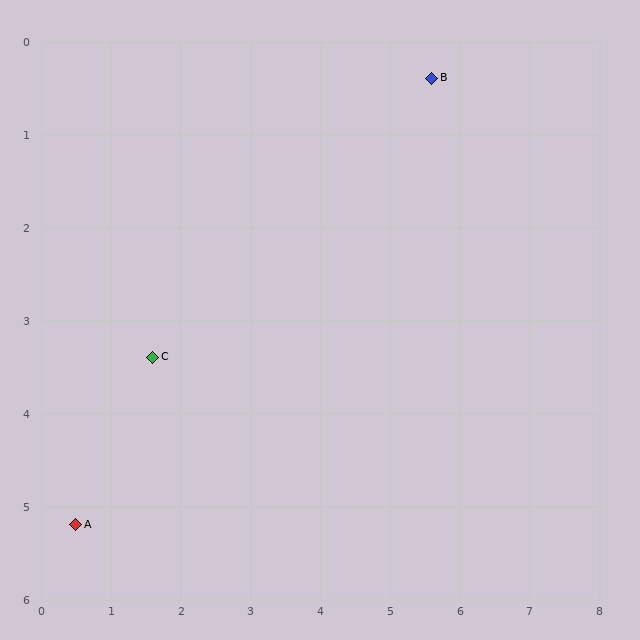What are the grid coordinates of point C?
Point C is at approximately (1.6, 3.4).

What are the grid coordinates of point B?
Point B is at approximately (5.6, 0.4).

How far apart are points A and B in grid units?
Points A and B are about 7.0 grid units apart.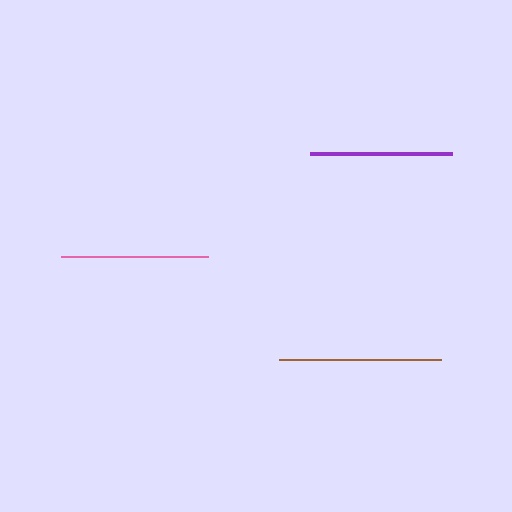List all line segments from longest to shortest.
From longest to shortest: brown, pink, purple.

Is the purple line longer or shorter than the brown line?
The brown line is longer than the purple line.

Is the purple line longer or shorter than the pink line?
The pink line is longer than the purple line.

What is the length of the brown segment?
The brown segment is approximately 163 pixels long.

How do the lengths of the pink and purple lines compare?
The pink and purple lines are approximately the same length.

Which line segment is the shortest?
The purple line is the shortest at approximately 142 pixels.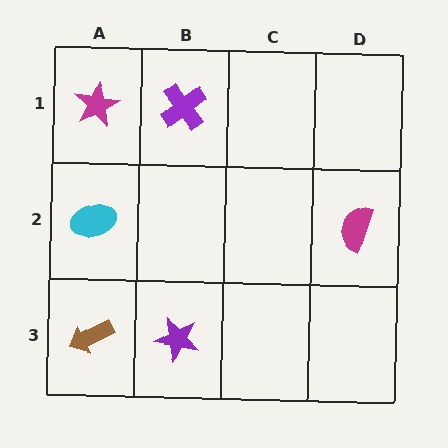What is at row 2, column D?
A magenta semicircle.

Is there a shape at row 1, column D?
No, that cell is empty.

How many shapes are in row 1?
2 shapes.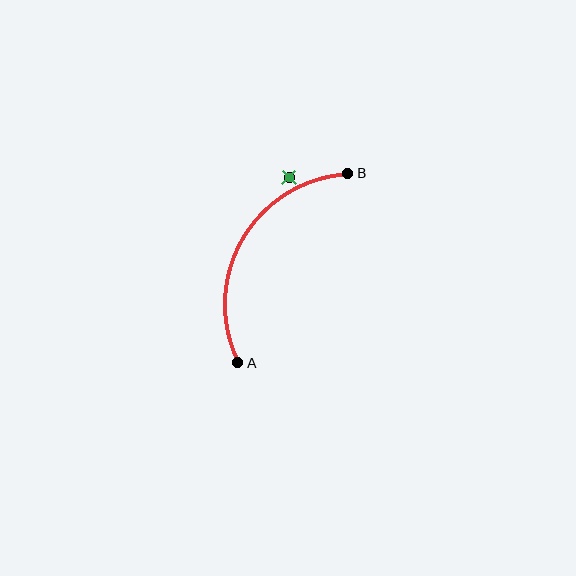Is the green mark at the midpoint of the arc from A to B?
No — the green mark does not lie on the arc at all. It sits slightly outside the curve.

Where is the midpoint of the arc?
The arc midpoint is the point on the curve farthest from the straight line joining A and B. It sits to the left of that line.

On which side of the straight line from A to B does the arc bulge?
The arc bulges to the left of the straight line connecting A and B.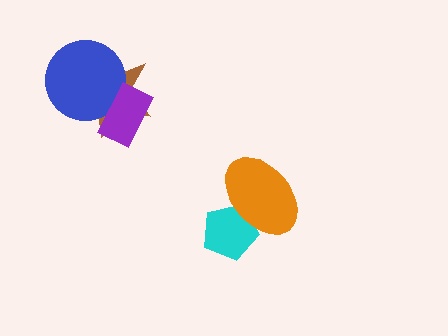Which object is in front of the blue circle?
The purple rectangle is in front of the blue circle.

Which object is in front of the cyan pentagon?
The orange ellipse is in front of the cyan pentagon.